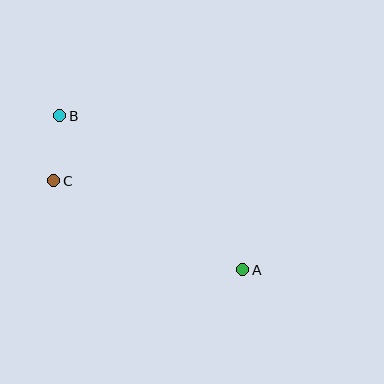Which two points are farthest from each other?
Points A and B are farthest from each other.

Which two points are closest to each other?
Points B and C are closest to each other.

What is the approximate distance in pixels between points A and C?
The distance between A and C is approximately 209 pixels.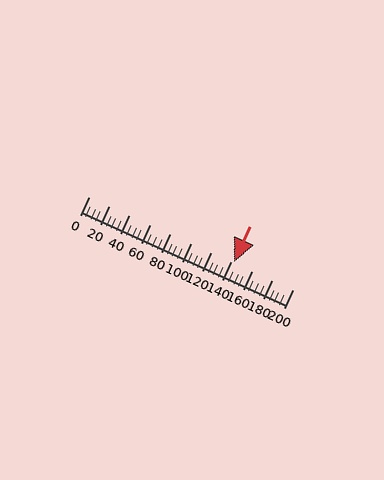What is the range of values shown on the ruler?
The ruler shows values from 0 to 200.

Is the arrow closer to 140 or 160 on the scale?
The arrow is closer to 140.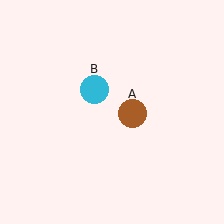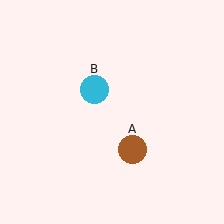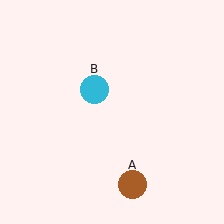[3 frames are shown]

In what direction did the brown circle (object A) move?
The brown circle (object A) moved down.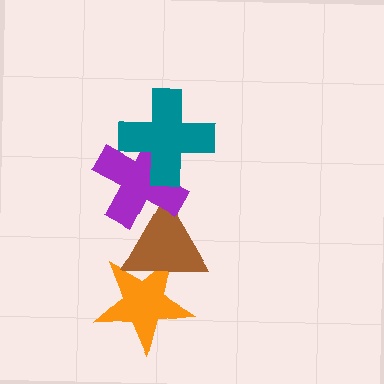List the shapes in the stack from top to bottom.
From top to bottom: the teal cross, the purple cross, the brown triangle, the orange star.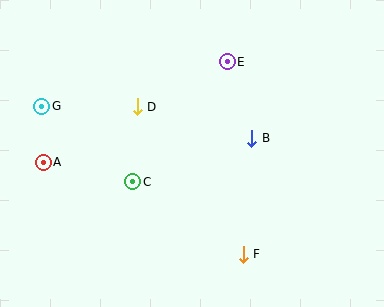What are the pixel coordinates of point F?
Point F is at (243, 254).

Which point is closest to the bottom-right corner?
Point F is closest to the bottom-right corner.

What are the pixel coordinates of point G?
Point G is at (42, 106).